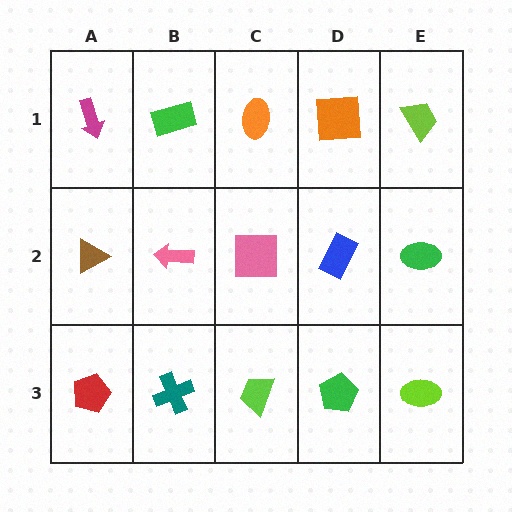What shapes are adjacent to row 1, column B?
A pink arrow (row 2, column B), a magenta arrow (row 1, column A), an orange ellipse (row 1, column C).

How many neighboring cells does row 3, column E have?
2.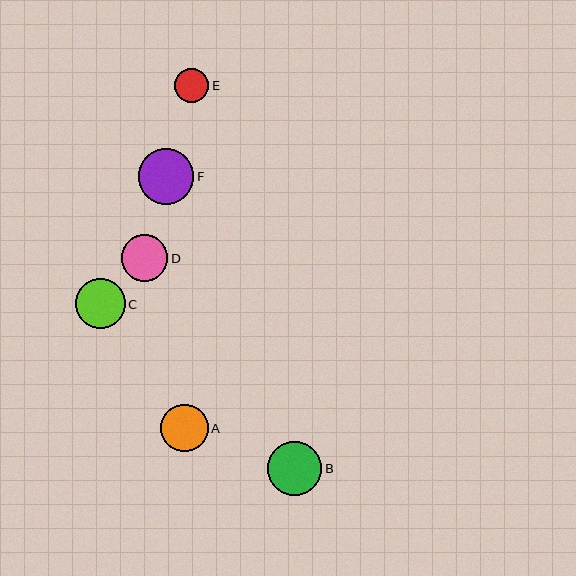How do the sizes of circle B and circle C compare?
Circle B and circle C are approximately the same size.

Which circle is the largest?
Circle F is the largest with a size of approximately 55 pixels.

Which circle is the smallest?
Circle E is the smallest with a size of approximately 34 pixels.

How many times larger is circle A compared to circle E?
Circle A is approximately 1.4 times the size of circle E.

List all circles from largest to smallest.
From largest to smallest: F, B, C, A, D, E.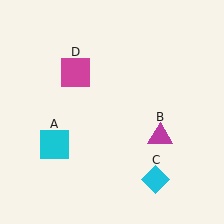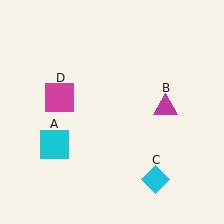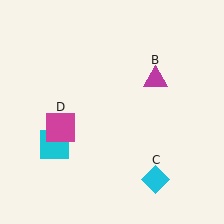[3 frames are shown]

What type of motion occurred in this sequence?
The magenta triangle (object B), magenta square (object D) rotated counterclockwise around the center of the scene.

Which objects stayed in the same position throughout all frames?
Cyan square (object A) and cyan diamond (object C) remained stationary.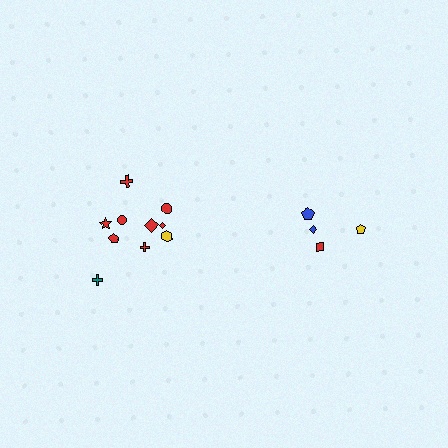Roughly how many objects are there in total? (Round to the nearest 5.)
Roughly 15 objects in total.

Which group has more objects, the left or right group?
The left group.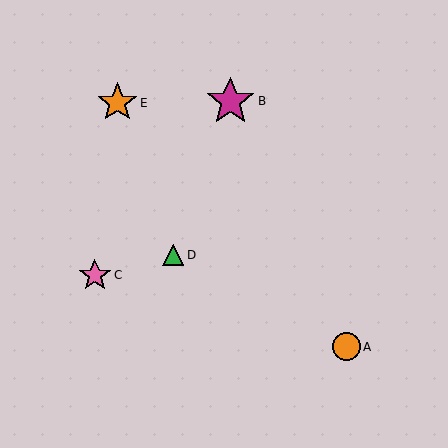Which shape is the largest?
The magenta star (labeled B) is the largest.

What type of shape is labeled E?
Shape E is an orange star.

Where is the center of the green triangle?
The center of the green triangle is at (173, 255).